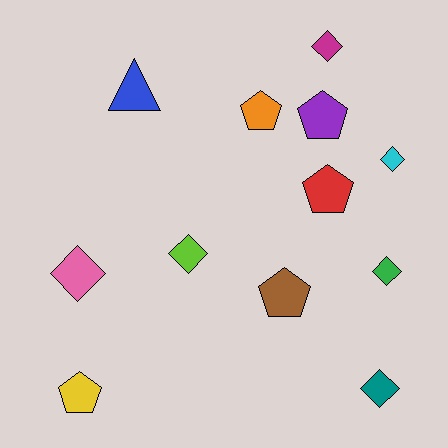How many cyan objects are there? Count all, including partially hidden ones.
There is 1 cyan object.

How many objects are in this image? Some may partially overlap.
There are 12 objects.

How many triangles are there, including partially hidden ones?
There is 1 triangle.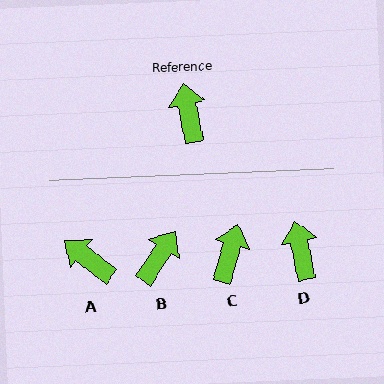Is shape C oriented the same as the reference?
No, it is off by about 27 degrees.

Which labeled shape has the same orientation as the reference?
D.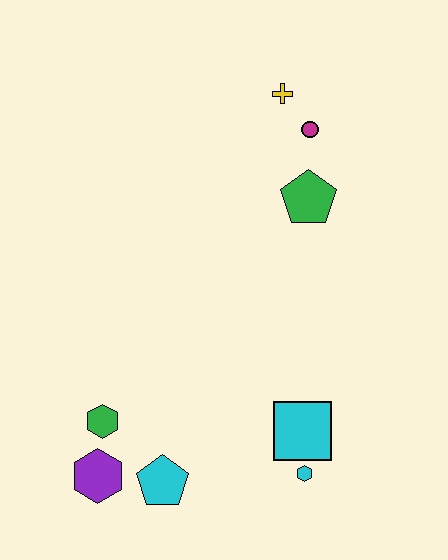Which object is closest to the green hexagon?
The purple hexagon is closest to the green hexagon.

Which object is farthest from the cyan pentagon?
The yellow cross is farthest from the cyan pentagon.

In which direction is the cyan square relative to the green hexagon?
The cyan square is to the right of the green hexagon.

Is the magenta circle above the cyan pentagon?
Yes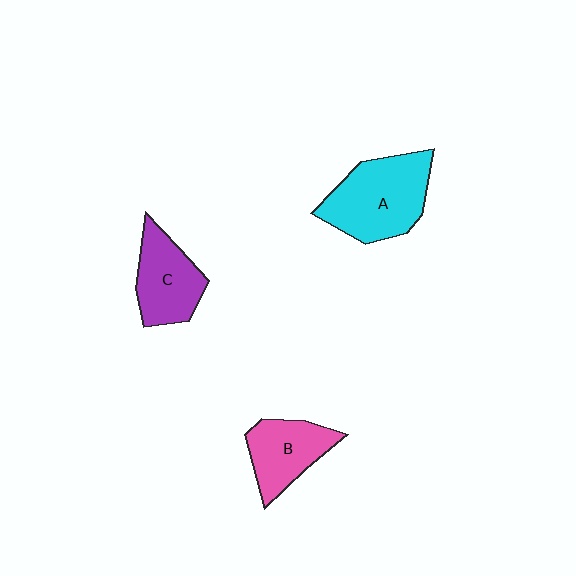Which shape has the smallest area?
Shape B (pink).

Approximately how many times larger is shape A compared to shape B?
Approximately 1.5 times.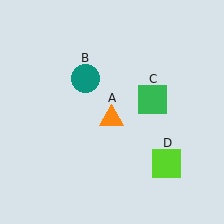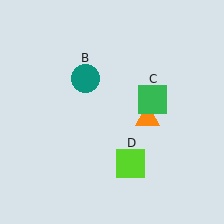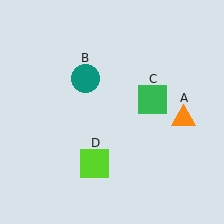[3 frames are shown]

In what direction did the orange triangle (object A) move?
The orange triangle (object A) moved right.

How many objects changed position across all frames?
2 objects changed position: orange triangle (object A), lime square (object D).